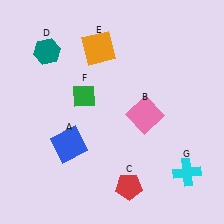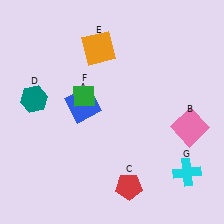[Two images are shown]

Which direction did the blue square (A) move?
The blue square (A) moved up.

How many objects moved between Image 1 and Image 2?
3 objects moved between the two images.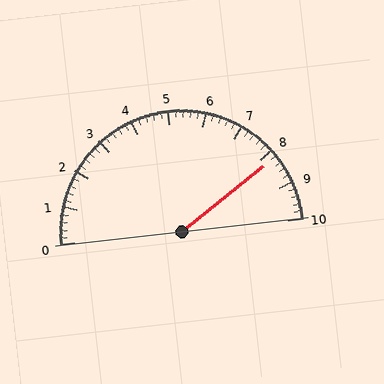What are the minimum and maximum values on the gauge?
The gauge ranges from 0 to 10.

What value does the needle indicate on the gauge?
The needle indicates approximately 8.2.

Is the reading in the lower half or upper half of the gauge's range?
The reading is in the upper half of the range (0 to 10).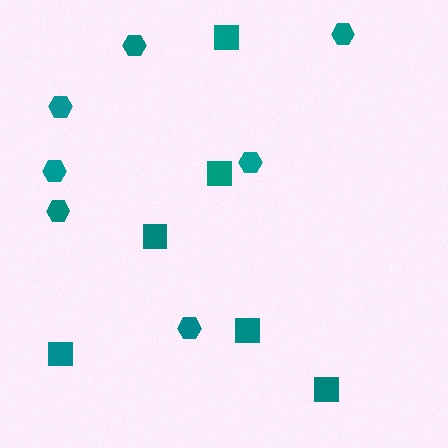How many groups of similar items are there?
There are 2 groups: one group of squares (6) and one group of hexagons (7).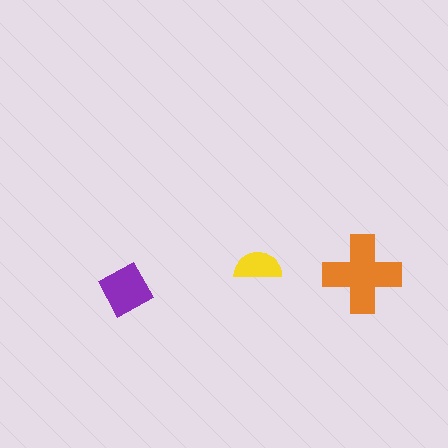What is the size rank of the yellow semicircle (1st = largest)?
3rd.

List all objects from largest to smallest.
The orange cross, the purple diamond, the yellow semicircle.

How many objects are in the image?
There are 3 objects in the image.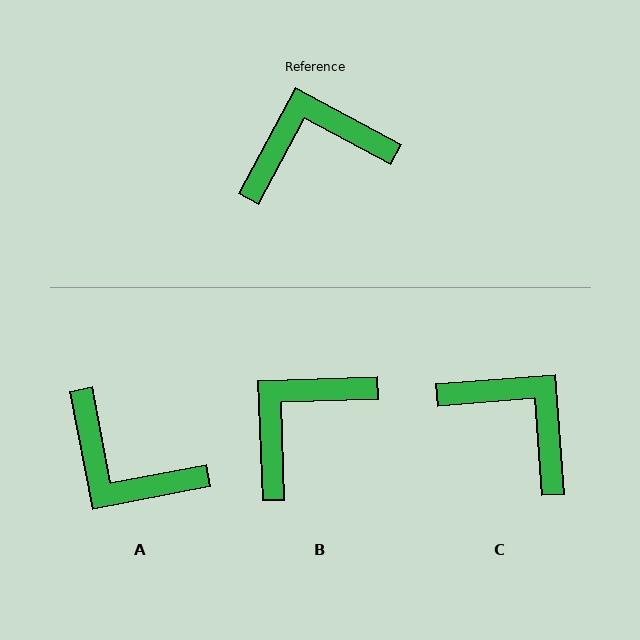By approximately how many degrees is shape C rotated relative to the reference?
Approximately 58 degrees clockwise.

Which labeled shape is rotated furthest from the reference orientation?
A, about 129 degrees away.